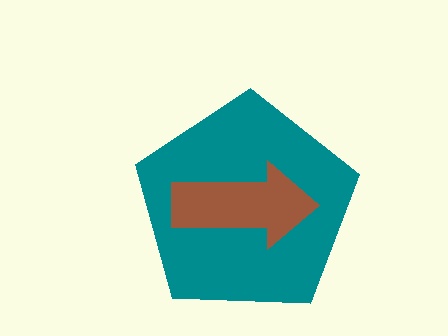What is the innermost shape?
The brown arrow.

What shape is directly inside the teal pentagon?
The brown arrow.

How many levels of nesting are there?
2.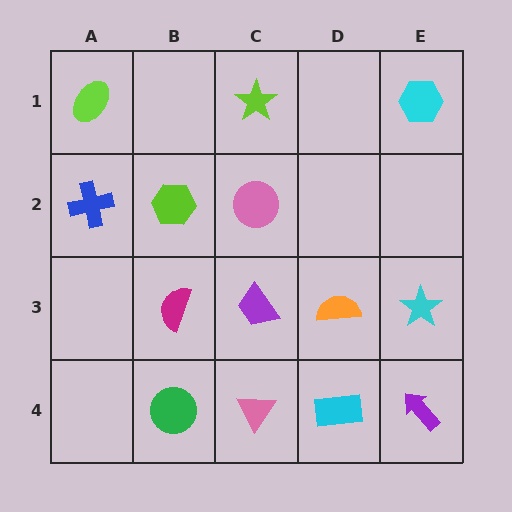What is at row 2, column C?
A pink circle.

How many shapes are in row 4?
4 shapes.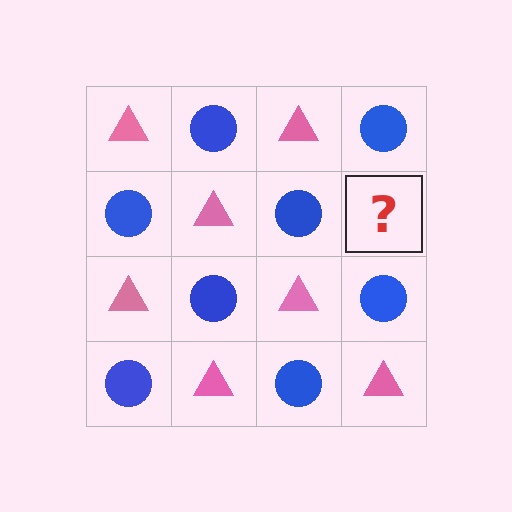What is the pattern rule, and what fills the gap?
The rule is that it alternates pink triangle and blue circle in a checkerboard pattern. The gap should be filled with a pink triangle.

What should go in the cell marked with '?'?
The missing cell should contain a pink triangle.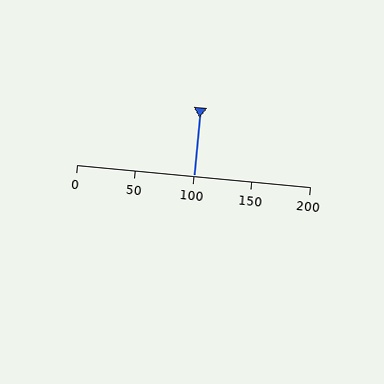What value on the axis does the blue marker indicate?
The marker indicates approximately 100.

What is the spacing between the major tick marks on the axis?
The major ticks are spaced 50 apart.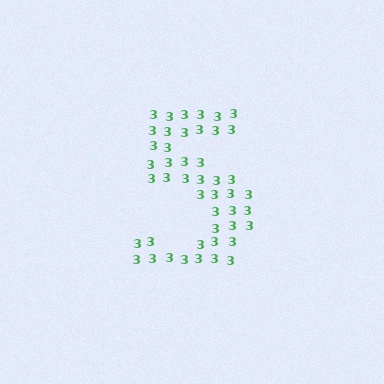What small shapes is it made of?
It is made of small digit 3's.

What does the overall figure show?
The overall figure shows the digit 5.